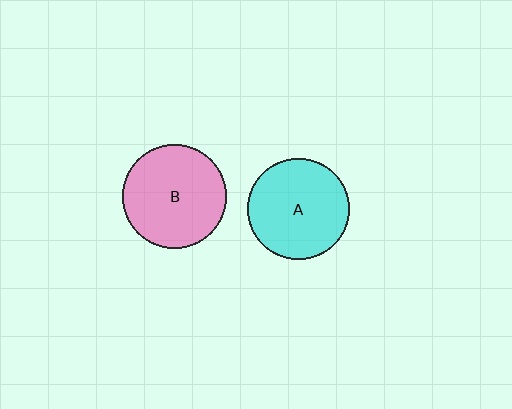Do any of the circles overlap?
No, none of the circles overlap.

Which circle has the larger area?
Circle B (pink).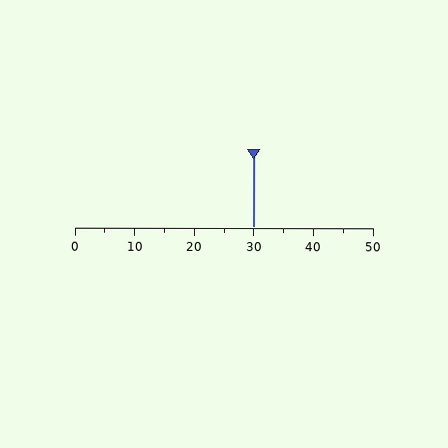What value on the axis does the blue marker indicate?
The marker indicates approximately 30.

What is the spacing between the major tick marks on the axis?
The major ticks are spaced 10 apart.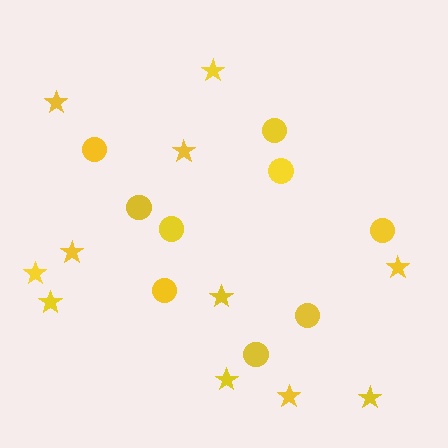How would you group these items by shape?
There are 2 groups: one group of stars (11) and one group of circles (9).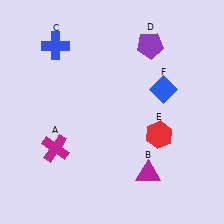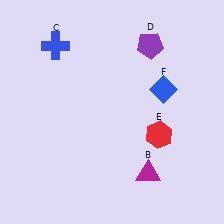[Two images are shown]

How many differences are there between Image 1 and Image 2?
There is 1 difference between the two images.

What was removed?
The magenta cross (A) was removed in Image 2.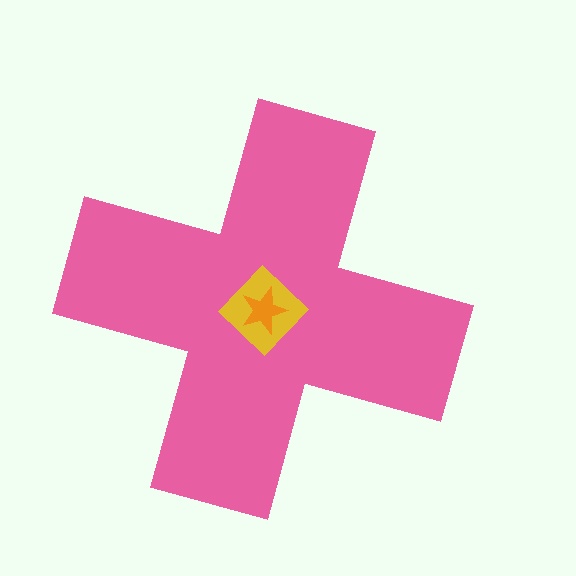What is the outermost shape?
The pink cross.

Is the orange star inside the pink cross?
Yes.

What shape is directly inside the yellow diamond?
The orange star.